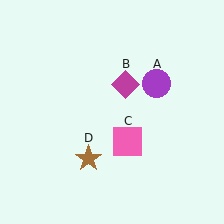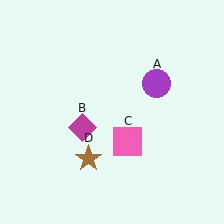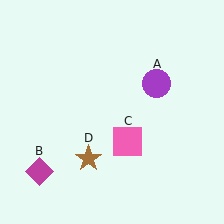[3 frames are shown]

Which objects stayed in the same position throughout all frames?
Purple circle (object A) and pink square (object C) and brown star (object D) remained stationary.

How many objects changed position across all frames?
1 object changed position: magenta diamond (object B).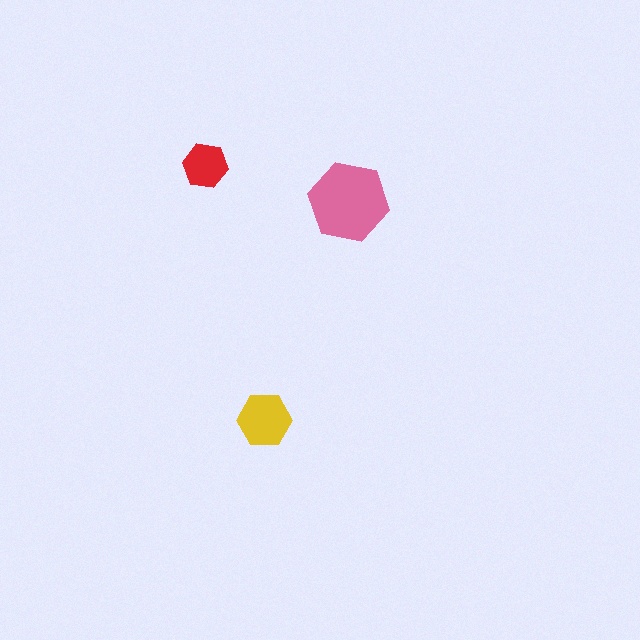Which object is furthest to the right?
The pink hexagon is rightmost.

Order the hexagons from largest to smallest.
the pink one, the yellow one, the red one.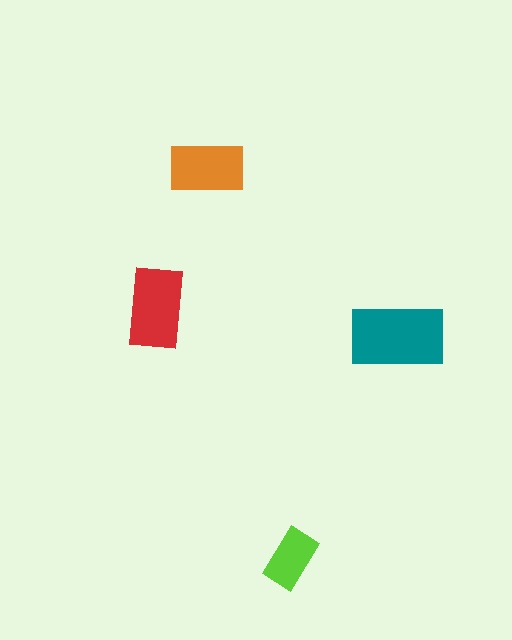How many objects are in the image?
There are 4 objects in the image.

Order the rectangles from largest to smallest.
the teal one, the red one, the orange one, the lime one.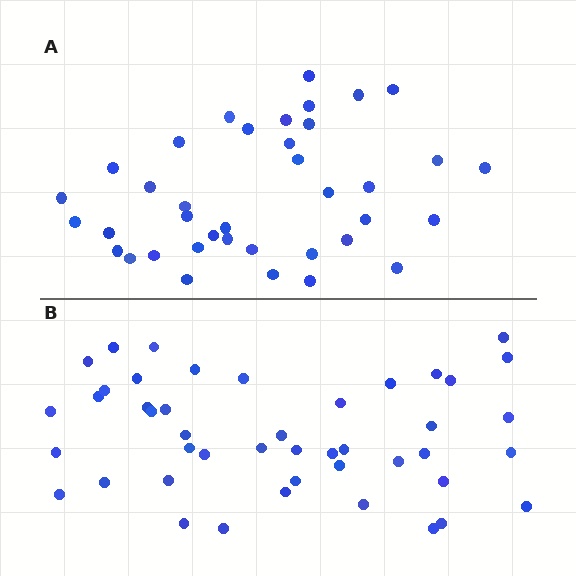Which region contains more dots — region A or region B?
Region B (the bottom region) has more dots.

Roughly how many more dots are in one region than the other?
Region B has roughly 8 or so more dots than region A.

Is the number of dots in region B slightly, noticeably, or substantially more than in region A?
Region B has only slightly more — the two regions are fairly close. The ratio is roughly 1.2 to 1.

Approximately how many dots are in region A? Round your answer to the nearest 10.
About 40 dots. (The exact count is 38, which rounds to 40.)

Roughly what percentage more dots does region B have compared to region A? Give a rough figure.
About 20% more.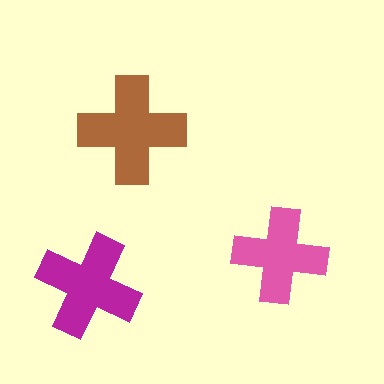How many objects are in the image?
There are 3 objects in the image.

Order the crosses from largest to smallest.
the brown one, the magenta one, the pink one.